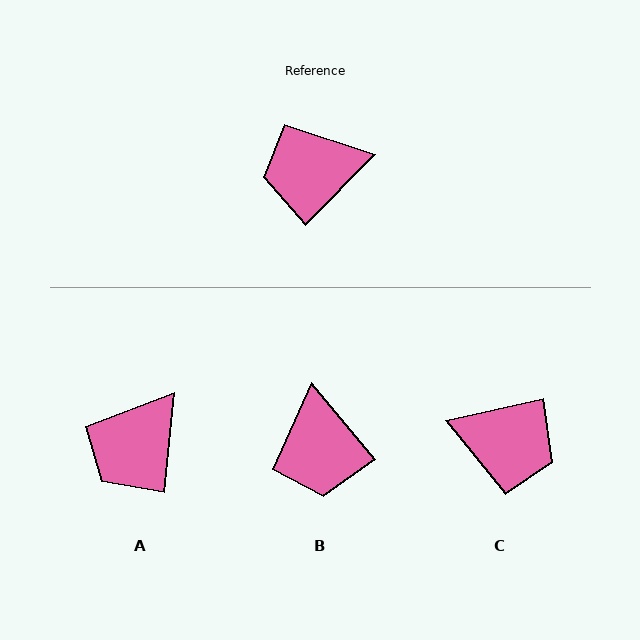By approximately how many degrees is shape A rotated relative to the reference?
Approximately 39 degrees counter-clockwise.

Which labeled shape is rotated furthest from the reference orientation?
C, about 147 degrees away.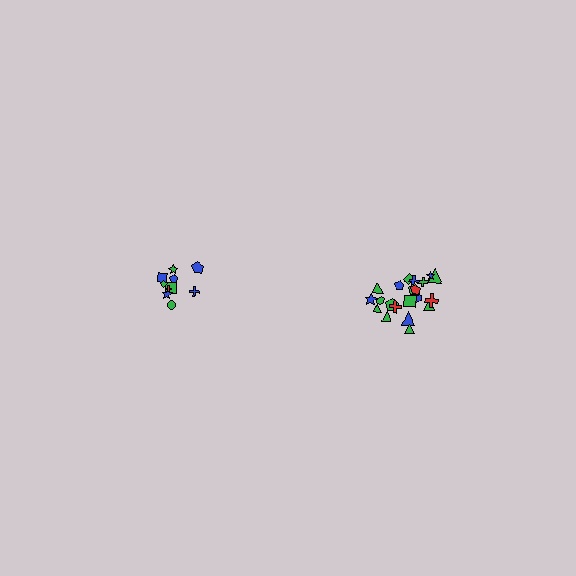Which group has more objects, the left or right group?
The right group.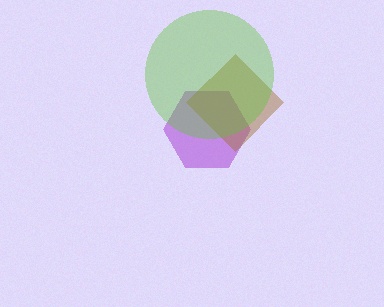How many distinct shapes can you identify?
There are 3 distinct shapes: a purple hexagon, a brown diamond, a lime circle.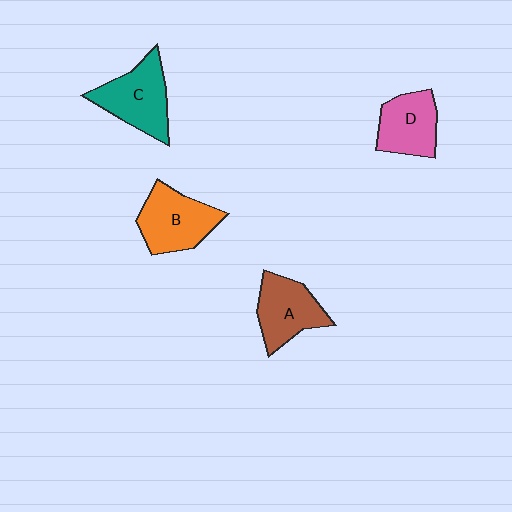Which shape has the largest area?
Shape C (teal).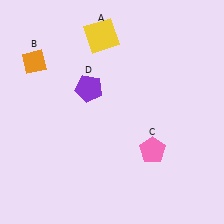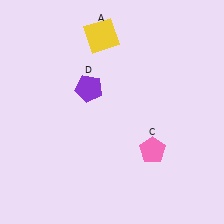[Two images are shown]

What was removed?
The orange diamond (B) was removed in Image 2.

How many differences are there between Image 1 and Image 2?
There is 1 difference between the two images.